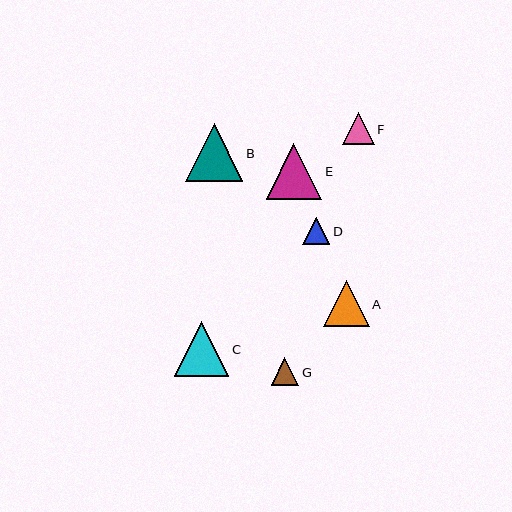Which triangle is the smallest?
Triangle D is the smallest with a size of approximately 27 pixels.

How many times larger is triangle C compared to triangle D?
Triangle C is approximately 2.0 times the size of triangle D.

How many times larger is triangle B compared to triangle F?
Triangle B is approximately 1.8 times the size of triangle F.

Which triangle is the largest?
Triangle B is the largest with a size of approximately 57 pixels.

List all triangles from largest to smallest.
From largest to smallest: B, E, C, A, F, G, D.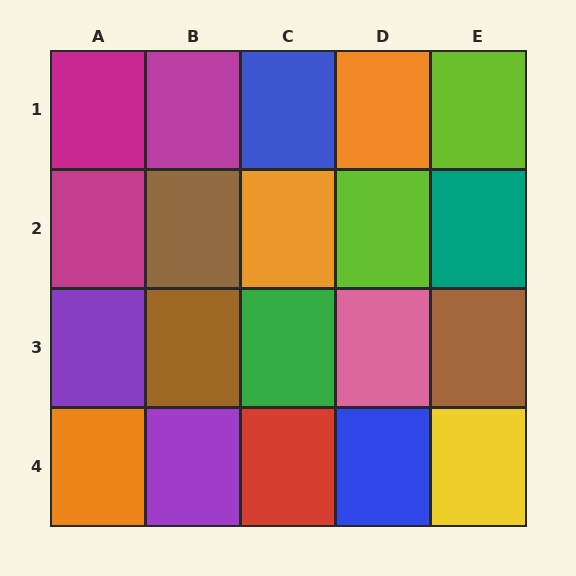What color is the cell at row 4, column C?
Red.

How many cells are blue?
2 cells are blue.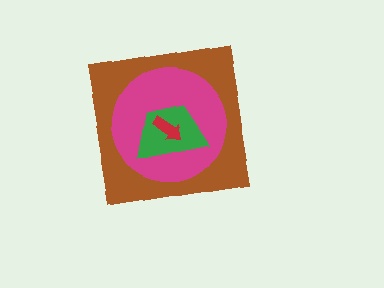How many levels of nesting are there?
4.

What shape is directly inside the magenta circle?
The green trapezoid.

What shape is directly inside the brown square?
The magenta circle.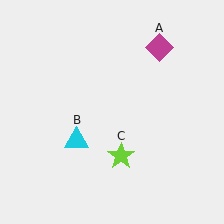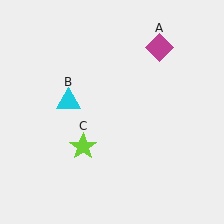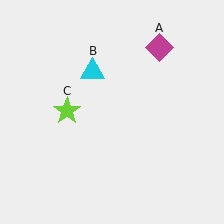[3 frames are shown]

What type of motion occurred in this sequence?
The cyan triangle (object B), lime star (object C) rotated clockwise around the center of the scene.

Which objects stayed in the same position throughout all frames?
Magenta diamond (object A) remained stationary.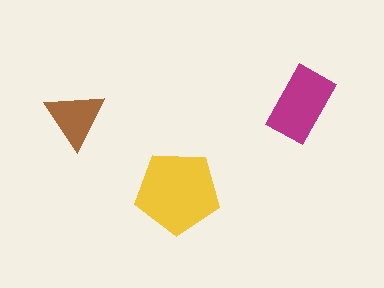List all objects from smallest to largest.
The brown triangle, the magenta rectangle, the yellow pentagon.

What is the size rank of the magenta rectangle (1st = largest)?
2nd.